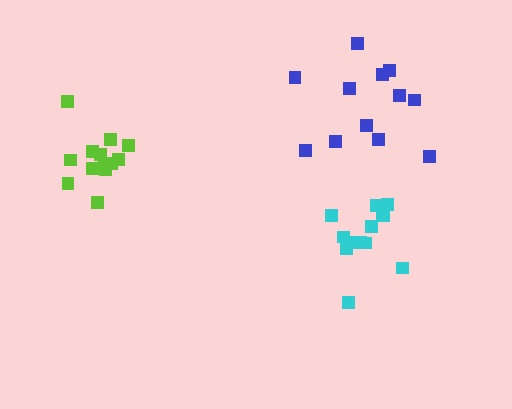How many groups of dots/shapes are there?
There are 3 groups.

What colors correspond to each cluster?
The clusters are colored: cyan, lime, blue.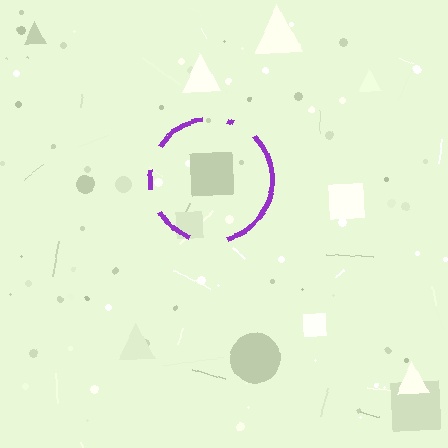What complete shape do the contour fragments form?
The contour fragments form a circle.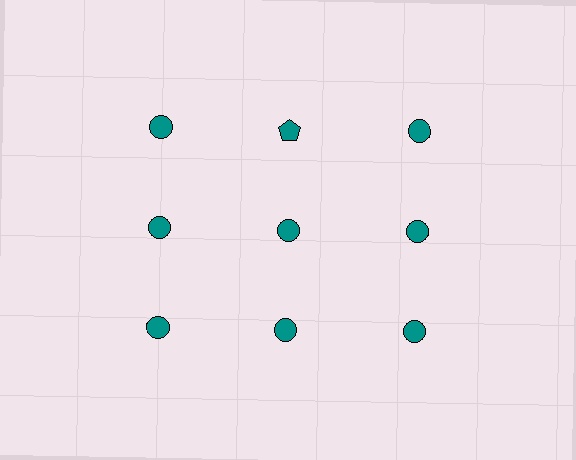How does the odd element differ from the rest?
It has a different shape: pentagon instead of circle.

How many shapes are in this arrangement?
There are 9 shapes arranged in a grid pattern.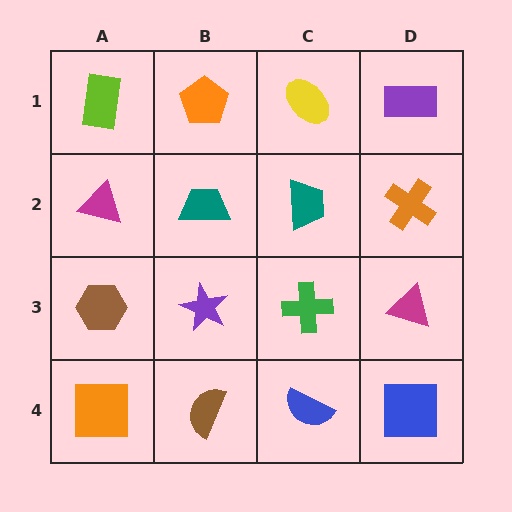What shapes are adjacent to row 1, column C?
A teal trapezoid (row 2, column C), an orange pentagon (row 1, column B), a purple rectangle (row 1, column D).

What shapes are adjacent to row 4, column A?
A brown hexagon (row 3, column A), a brown semicircle (row 4, column B).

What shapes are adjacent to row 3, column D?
An orange cross (row 2, column D), a blue square (row 4, column D), a green cross (row 3, column C).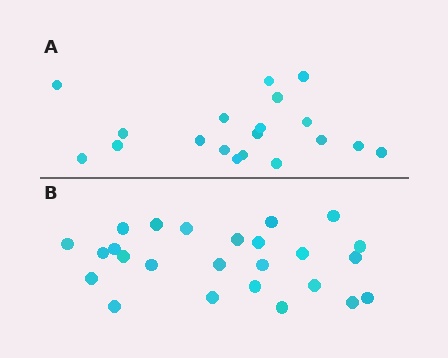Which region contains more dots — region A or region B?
Region B (the bottom region) has more dots.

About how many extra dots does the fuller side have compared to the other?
Region B has about 6 more dots than region A.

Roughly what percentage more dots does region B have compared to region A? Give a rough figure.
About 30% more.